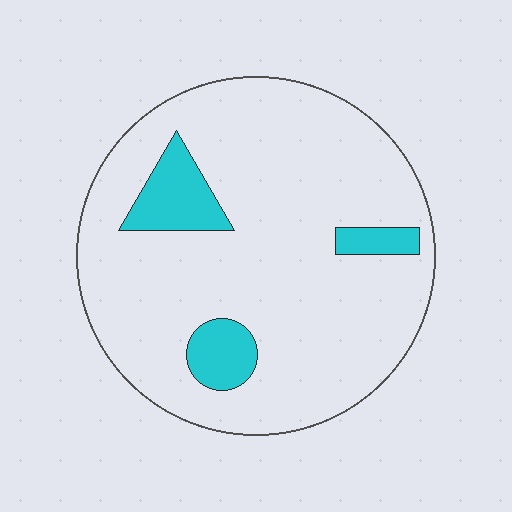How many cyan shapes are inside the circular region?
3.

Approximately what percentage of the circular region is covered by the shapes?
Approximately 10%.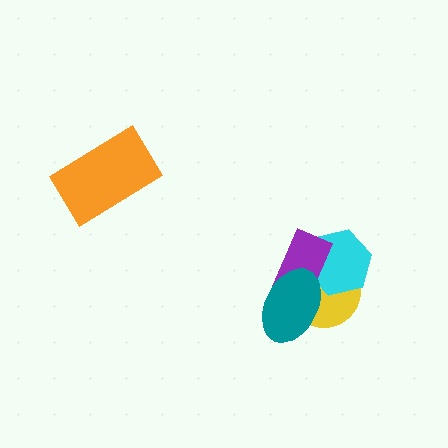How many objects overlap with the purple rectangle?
3 objects overlap with the purple rectangle.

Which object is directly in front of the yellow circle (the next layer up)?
The cyan hexagon is directly in front of the yellow circle.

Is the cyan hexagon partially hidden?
Yes, it is partially covered by another shape.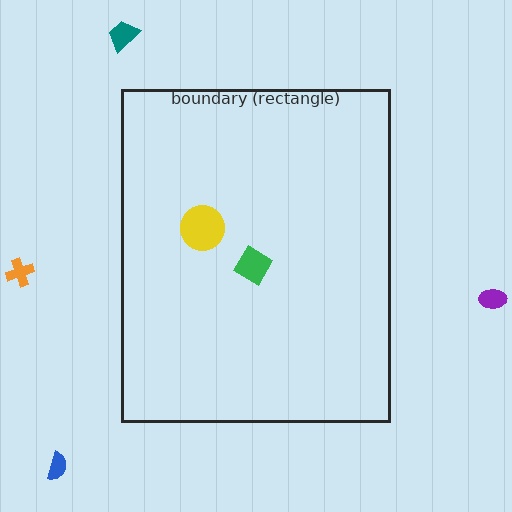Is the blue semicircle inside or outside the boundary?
Outside.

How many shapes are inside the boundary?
2 inside, 4 outside.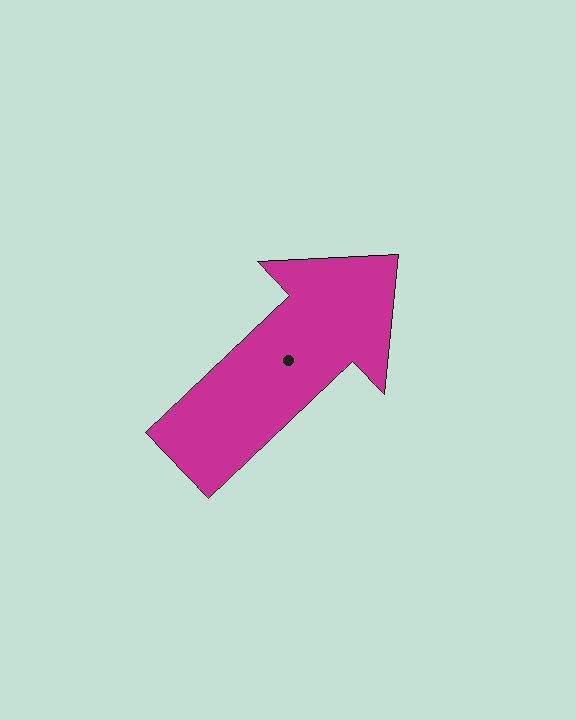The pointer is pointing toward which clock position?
Roughly 2 o'clock.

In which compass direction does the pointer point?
Northeast.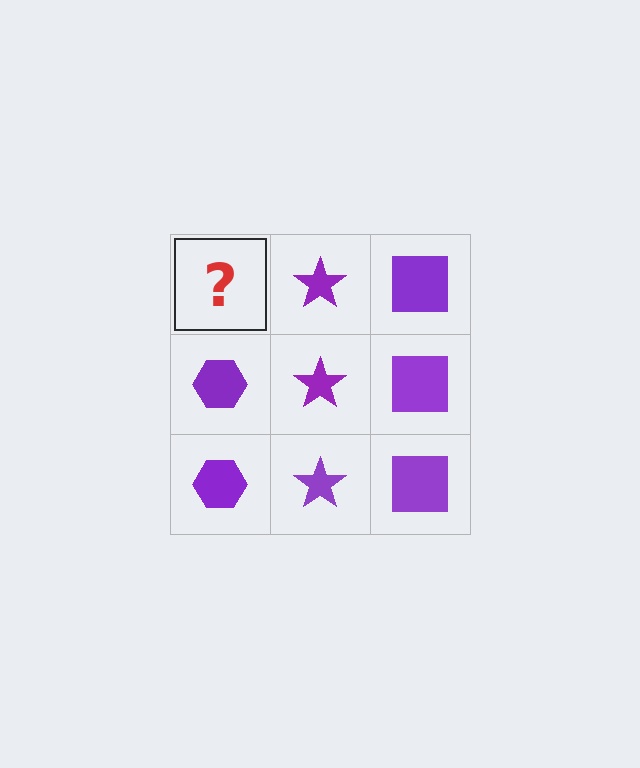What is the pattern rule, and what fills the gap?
The rule is that each column has a consistent shape. The gap should be filled with a purple hexagon.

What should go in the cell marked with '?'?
The missing cell should contain a purple hexagon.